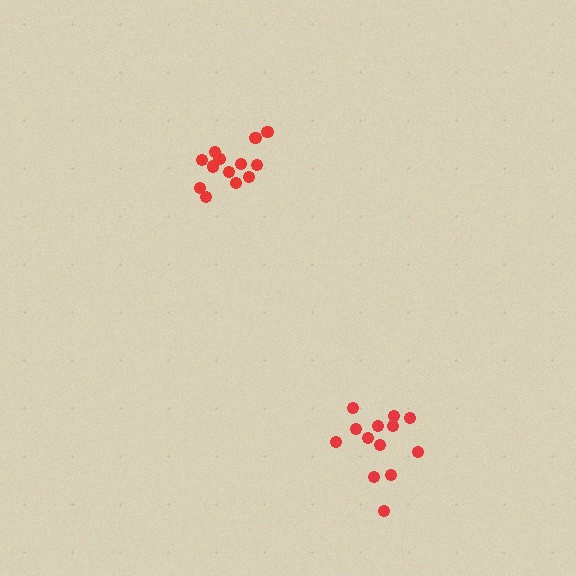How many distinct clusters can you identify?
There are 2 distinct clusters.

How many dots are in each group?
Group 1: 13 dots, Group 2: 13 dots (26 total).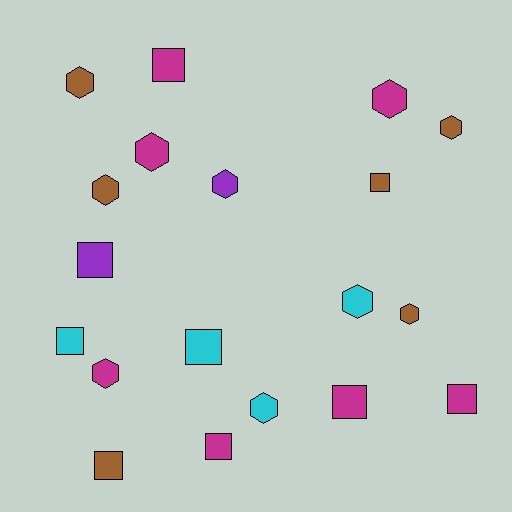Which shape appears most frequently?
Hexagon, with 10 objects.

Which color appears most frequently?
Magenta, with 7 objects.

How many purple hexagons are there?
There is 1 purple hexagon.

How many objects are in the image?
There are 19 objects.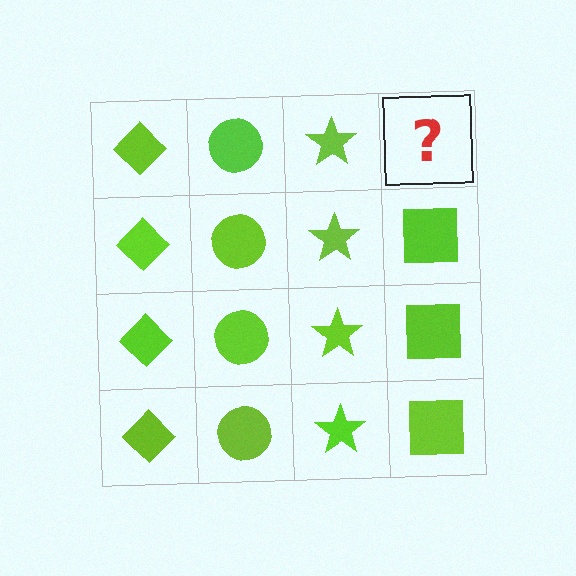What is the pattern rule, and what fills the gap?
The rule is that each column has a consistent shape. The gap should be filled with a lime square.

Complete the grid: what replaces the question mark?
The question mark should be replaced with a lime square.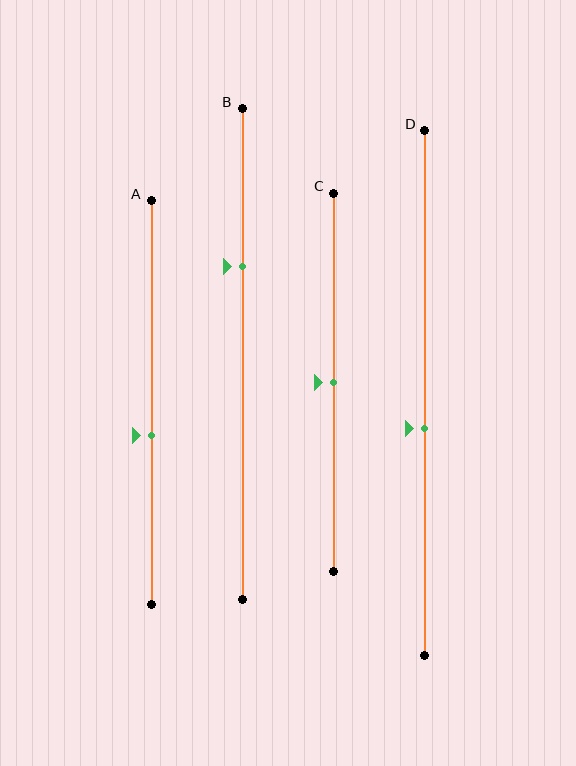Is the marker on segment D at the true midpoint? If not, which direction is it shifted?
No, the marker on segment D is shifted downward by about 7% of the segment length.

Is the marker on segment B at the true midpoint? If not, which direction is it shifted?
No, the marker on segment B is shifted upward by about 18% of the segment length.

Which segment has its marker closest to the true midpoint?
Segment C has its marker closest to the true midpoint.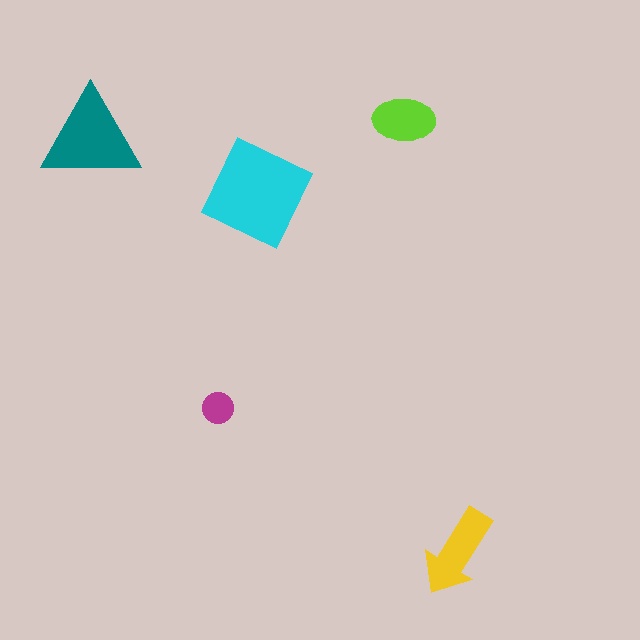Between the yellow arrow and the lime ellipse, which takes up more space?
The yellow arrow.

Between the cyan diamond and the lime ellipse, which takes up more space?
The cyan diamond.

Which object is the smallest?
The magenta circle.